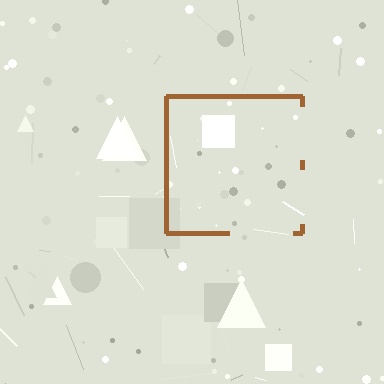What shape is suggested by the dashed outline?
The dashed outline suggests a square.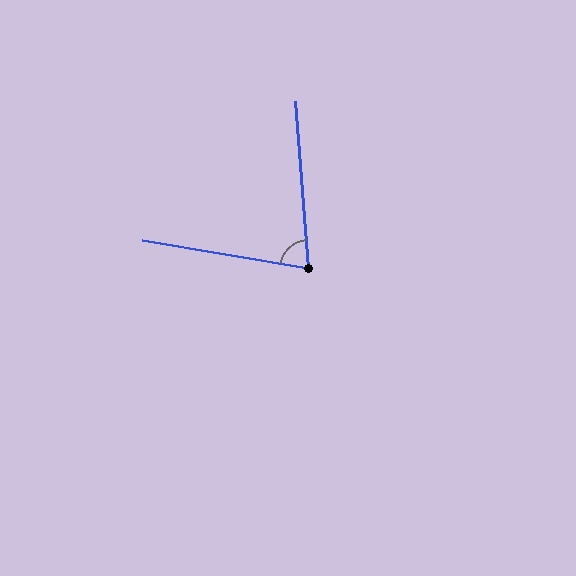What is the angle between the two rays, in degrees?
Approximately 76 degrees.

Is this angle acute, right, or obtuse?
It is acute.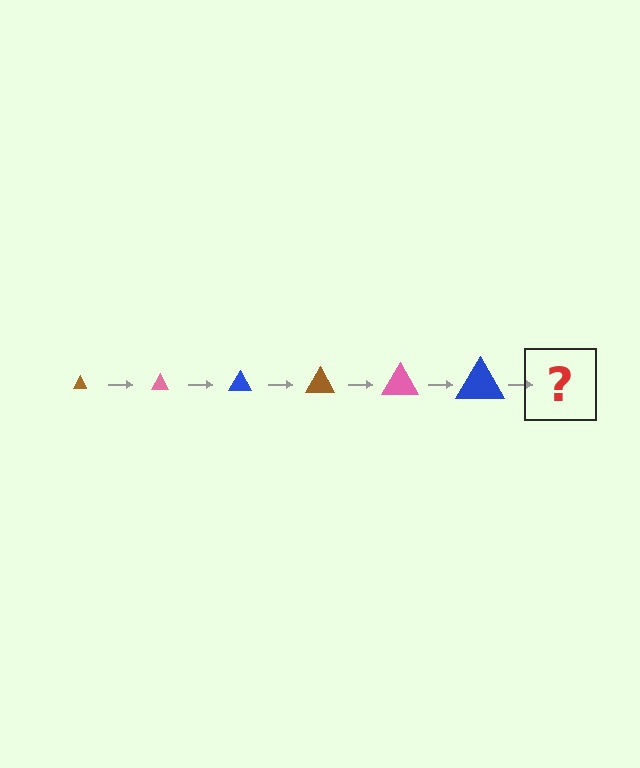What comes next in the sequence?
The next element should be a brown triangle, larger than the previous one.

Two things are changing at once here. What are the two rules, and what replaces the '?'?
The two rules are that the triangle grows larger each step and the color cycles through brown, pink, and blue. The '?' should be a brown triangle, larger than the previous one.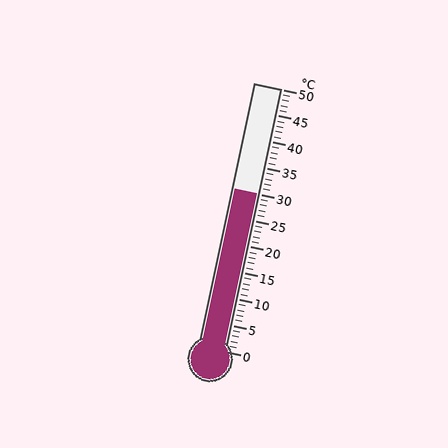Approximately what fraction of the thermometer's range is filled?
The thermometer is filled to approximately 60% of its range.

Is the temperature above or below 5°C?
The temperature is above 5°C.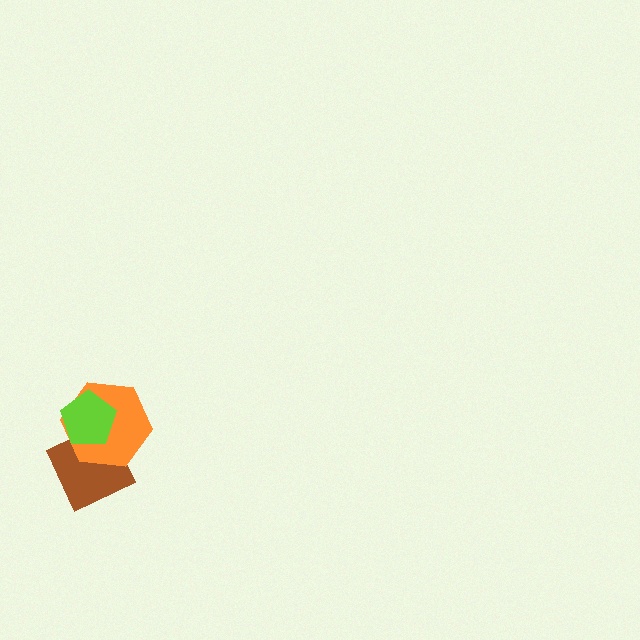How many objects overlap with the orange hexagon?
2 objects overlap with the orange hexagon.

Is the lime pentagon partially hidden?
No, no other shape covers it.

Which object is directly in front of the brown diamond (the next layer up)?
The orange hexagon is directly in front of the brown diamond.